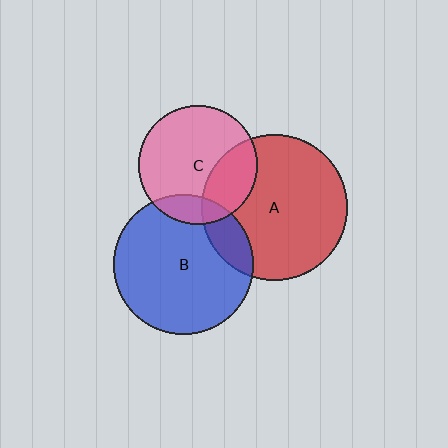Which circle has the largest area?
Circle A (red).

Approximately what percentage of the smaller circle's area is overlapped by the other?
Approximately 30%.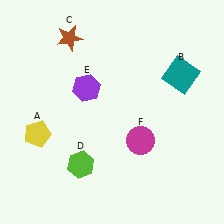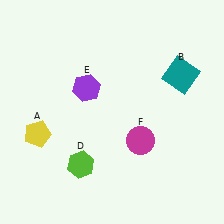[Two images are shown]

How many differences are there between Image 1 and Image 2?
There is 1 difference between the two images.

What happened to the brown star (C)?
The brown star (C) was removed in Image 2. It was in the top-left area of Image 1.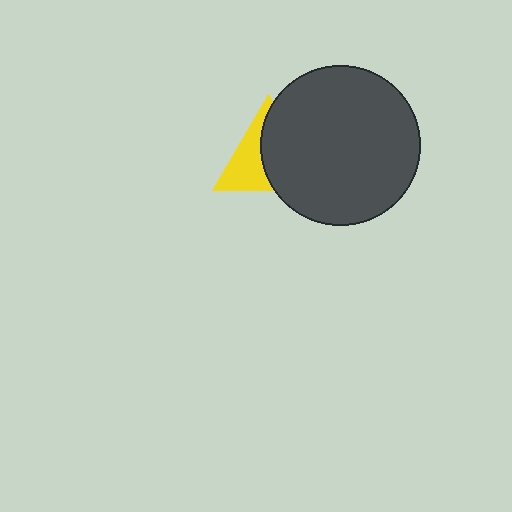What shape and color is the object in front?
The object in front is a dark gray circle.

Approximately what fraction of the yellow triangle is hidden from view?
Roughly 56% of the yellow triangle is hidden behind the dark gray circle.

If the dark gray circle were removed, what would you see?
You would see the complete yellow triangle.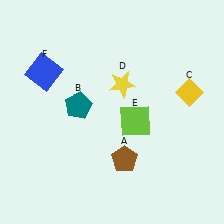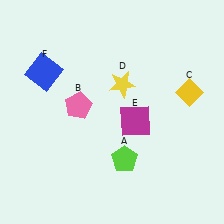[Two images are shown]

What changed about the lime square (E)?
In Image 1, E is lime. In Image 2, it changed to magenta.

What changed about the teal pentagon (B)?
In Image 1, B is teal. In Image 2, it changed to pink.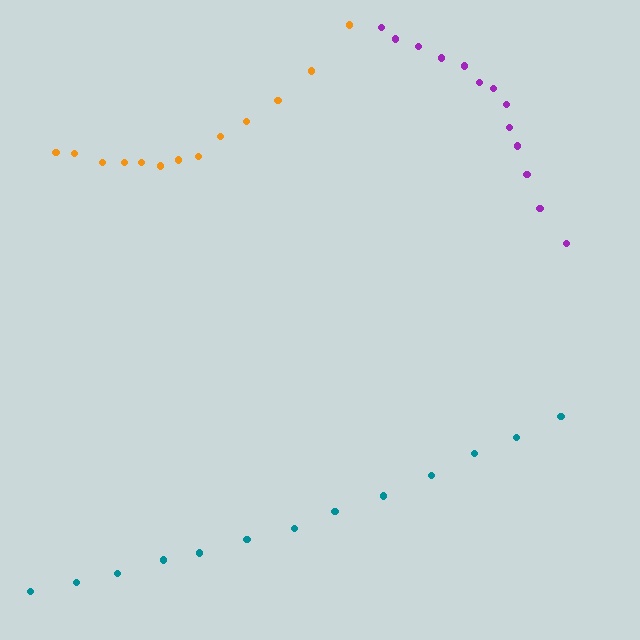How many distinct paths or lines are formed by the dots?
There are 3 distinct paths.